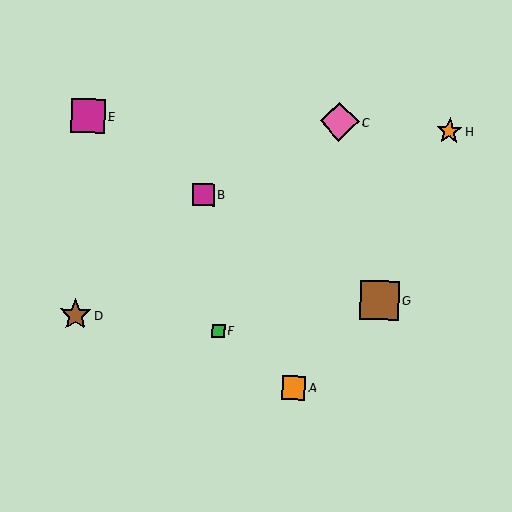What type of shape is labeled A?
Shape A is an orange square.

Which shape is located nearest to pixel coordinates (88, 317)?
The brown star (labeled D) at (75, 315) is nearest to that location.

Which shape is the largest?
The pink diamond (labeled C) is the largest.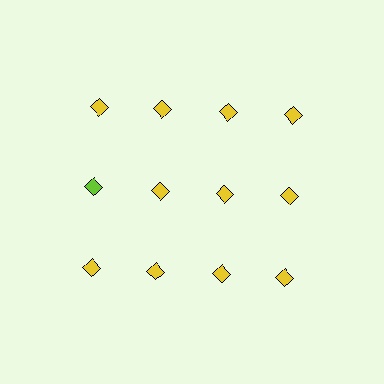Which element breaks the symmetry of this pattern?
The lime diamond in the second row, leftmost column breaks the symmetry. All other shapes are yellow diamonds.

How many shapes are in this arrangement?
There are 12 shapes arranged in a grid pattern.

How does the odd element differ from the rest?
It has a different color: lime instead of yellow.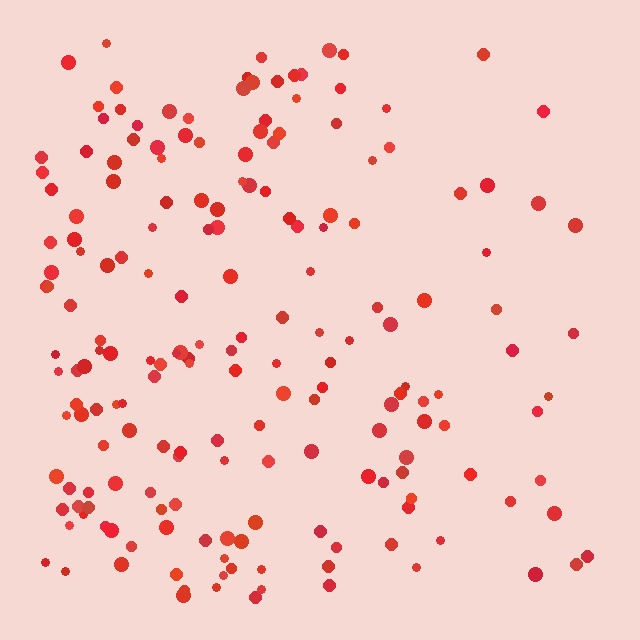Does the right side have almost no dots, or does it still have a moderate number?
Still a moderate number, just noticeably fewer than the left.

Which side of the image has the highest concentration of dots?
The left.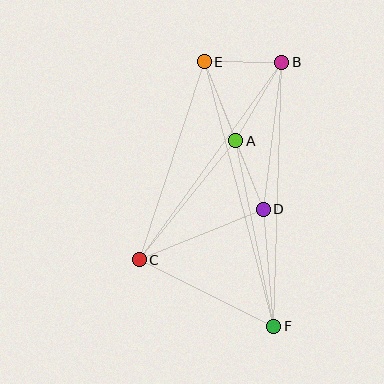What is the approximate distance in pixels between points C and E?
The distance between C and E is approximately 208 pixels.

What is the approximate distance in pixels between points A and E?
The distance between A and E is approximately 85 pixels.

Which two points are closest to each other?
Points A and D are closest to each other.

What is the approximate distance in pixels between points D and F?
The distance between D and F is approximately 117 pixels.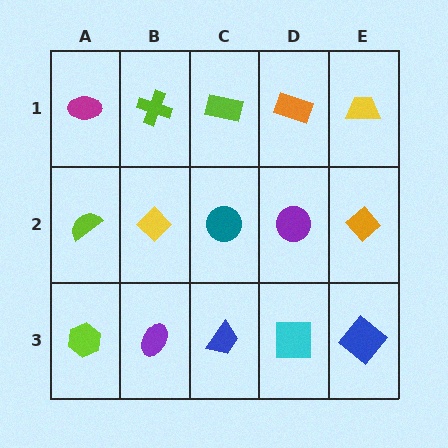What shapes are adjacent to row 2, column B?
A lime cross (row 1, column B), a purple ellipse (row 3, column B), a lime semicircle (row 2, column A), a teal circle (row 2, column C).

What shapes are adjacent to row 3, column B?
A yellow diamond (row 2, column B), a lime hexagon (row 3, column A), a blue trapezoid (row 3, column C).